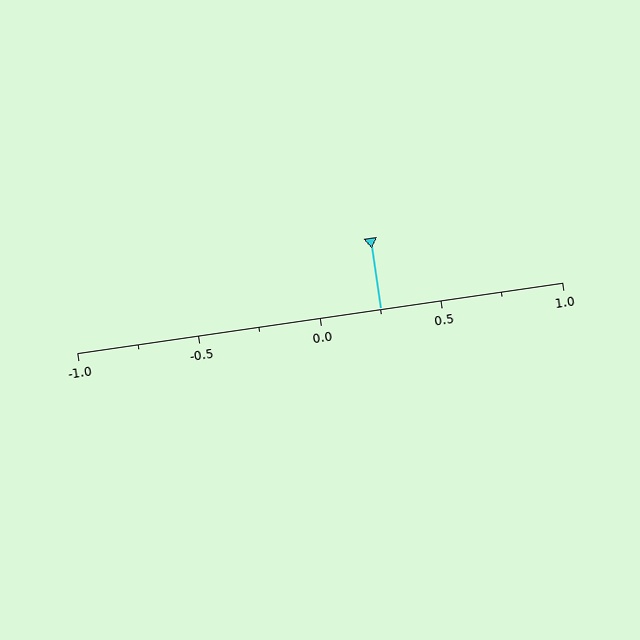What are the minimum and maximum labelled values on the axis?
The axis runs from -1.0 to 1.0.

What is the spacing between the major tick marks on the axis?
The major ticks are spaced 0.5 apart.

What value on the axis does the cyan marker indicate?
The marker indicates approximately 0.25.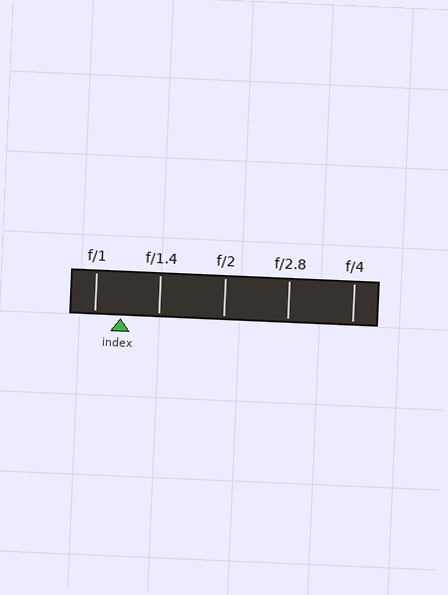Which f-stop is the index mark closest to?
The index mark is closest to f/1.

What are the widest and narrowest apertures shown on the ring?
The widest aperture shown is f/1 and the narrowest is f/4.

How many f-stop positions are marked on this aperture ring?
There are 5 f-stop positions marked.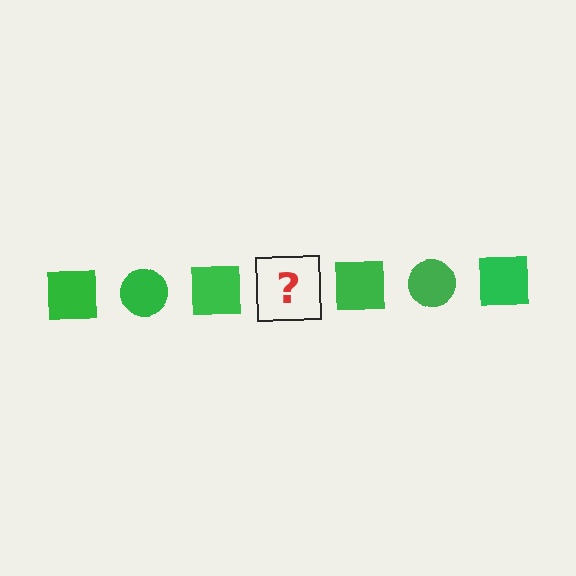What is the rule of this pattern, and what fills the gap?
The rule is that the pattern cycles through square, circle shapes in green. The gap should be filled with a green circle.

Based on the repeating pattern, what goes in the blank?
The blank should be a green circle.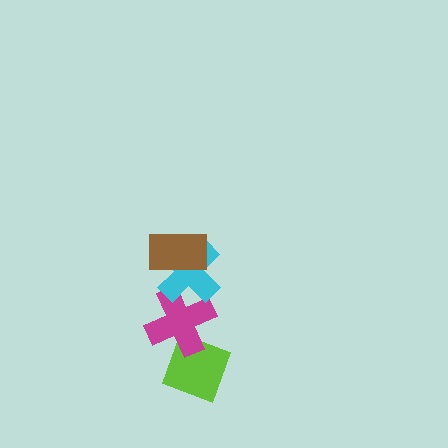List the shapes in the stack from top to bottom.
From top to bottom: the brown rectangle, the cyan cross, the magenta cross, the lime diamond.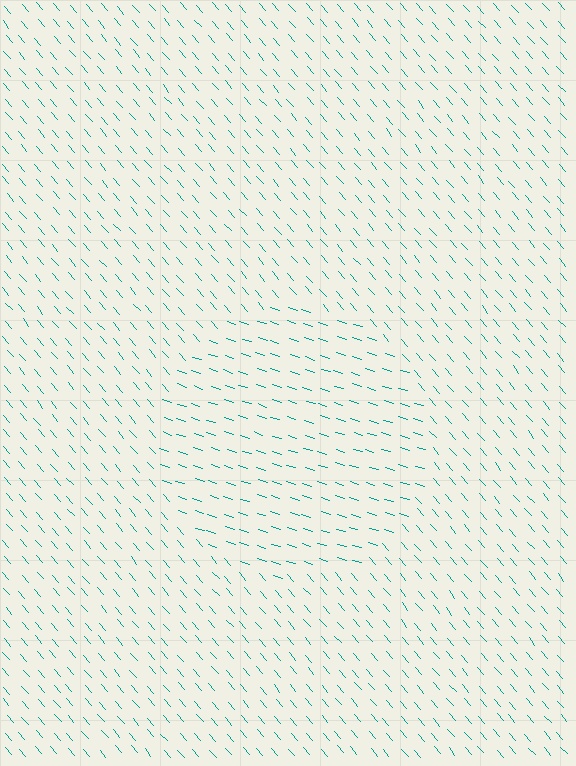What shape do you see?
I see a circle.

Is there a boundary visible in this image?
Yes, there is a texture boundary formed by a change in line orientation.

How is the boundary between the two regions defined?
The boundary is defined purely by a change in line orientation (approximately 31 degrees difference). All lines are the same color and thickness.